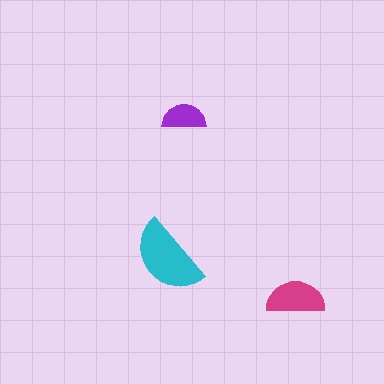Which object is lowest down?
The magenta semicircle is bottommost.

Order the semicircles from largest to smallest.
the cyan one, the magenta one, the purple one.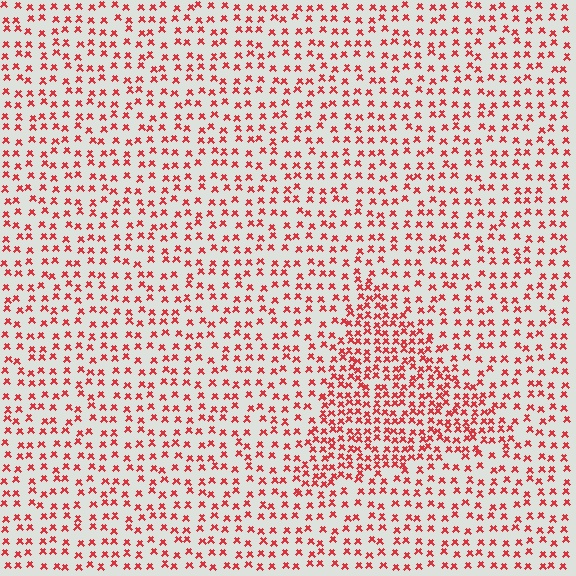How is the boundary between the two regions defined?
The boundary is defined by a change in element density (approximately 1.9x ratio). All elements are the same color, size, and shape.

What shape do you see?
I see a triangle.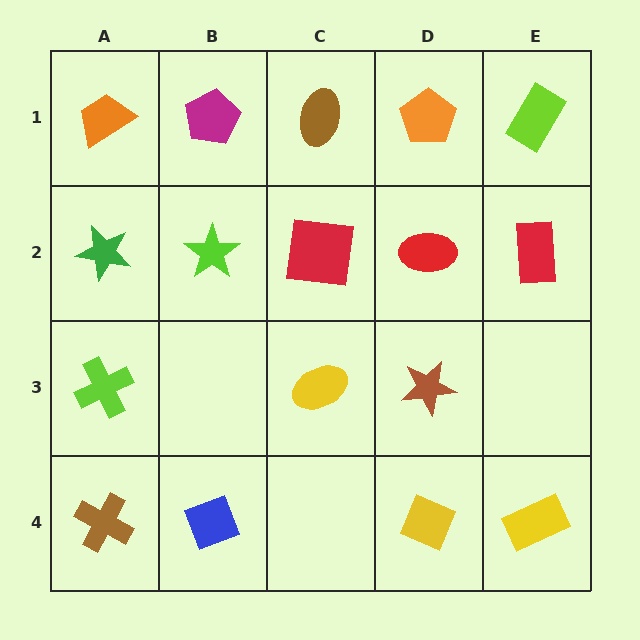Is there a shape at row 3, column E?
No, that cell is empty.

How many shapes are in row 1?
5 shapes.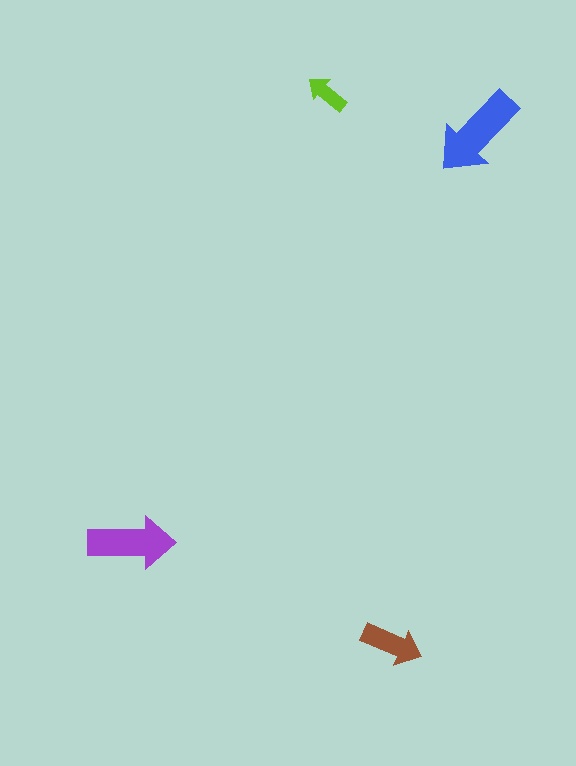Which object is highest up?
The lime arrow is topmost.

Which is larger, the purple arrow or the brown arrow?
The purple one.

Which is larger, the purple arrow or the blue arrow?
The blue one.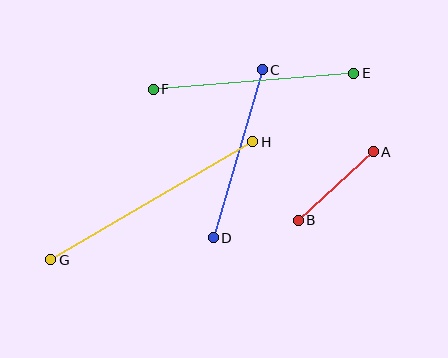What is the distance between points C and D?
The distance is approximately 175 pixels.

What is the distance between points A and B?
The distance is approximately 102 pixels.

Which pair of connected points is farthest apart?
Points G and H are farthest apart.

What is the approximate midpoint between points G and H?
The midpoint is at approximately (152, 201) pixels.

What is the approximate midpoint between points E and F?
The midpoint is at approximately (253, 81) pixels.